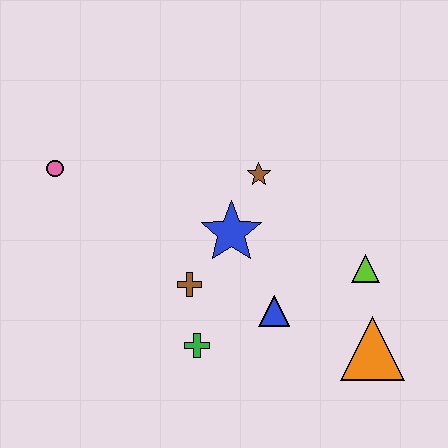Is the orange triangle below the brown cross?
Yes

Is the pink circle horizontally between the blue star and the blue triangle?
No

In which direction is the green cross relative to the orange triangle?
The green cross is to the left of the orange triangle.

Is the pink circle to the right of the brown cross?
No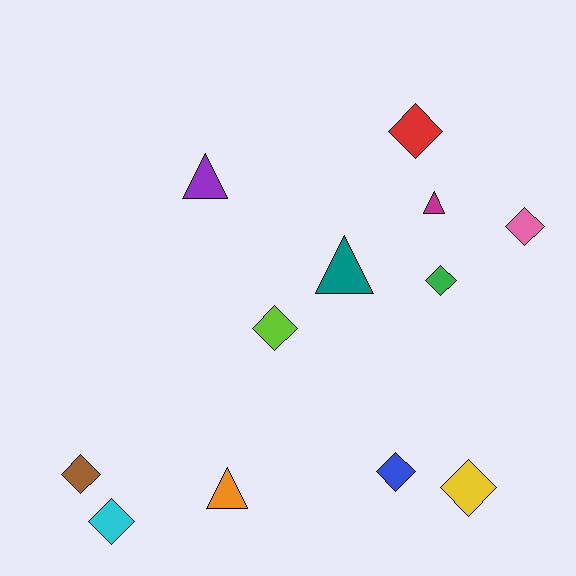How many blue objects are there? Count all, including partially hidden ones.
There is 1 blue object.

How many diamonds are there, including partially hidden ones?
There are 8 diamonds.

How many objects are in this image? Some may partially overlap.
There are 12 objects.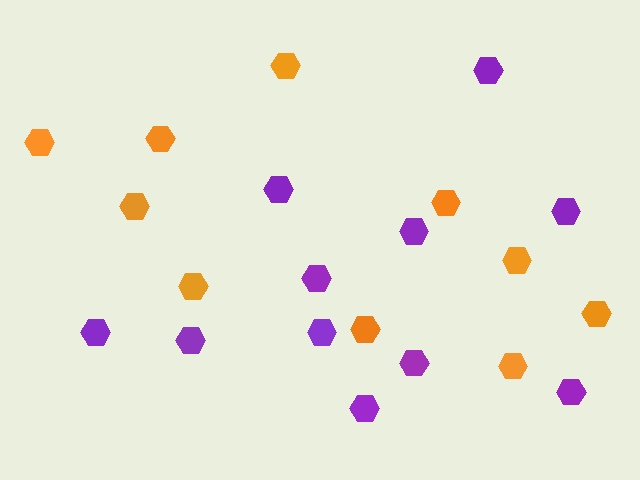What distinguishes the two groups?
There are 2 groups: one group of purple hexagons (11) and one group of orange hexagons (10).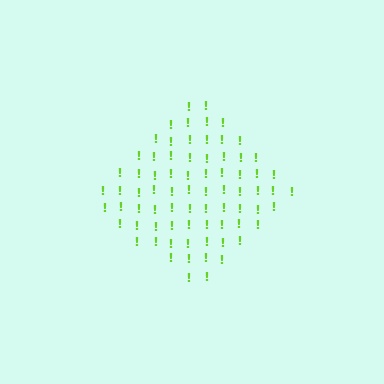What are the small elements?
The small elements are exclamation marks.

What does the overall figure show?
The overall figure shows a diamond.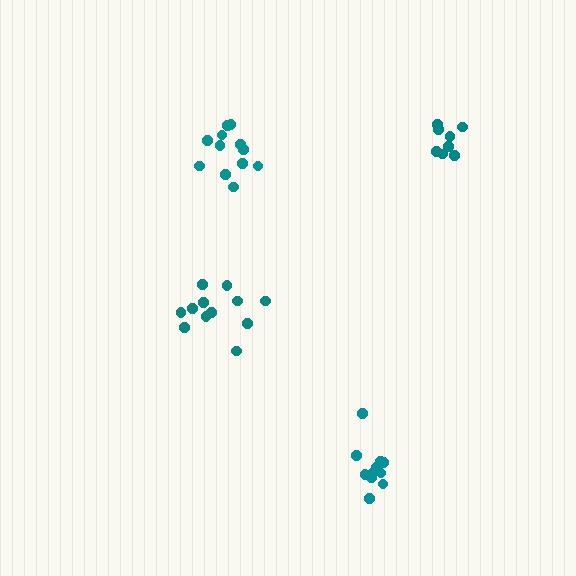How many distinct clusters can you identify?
There are 4 distinct clusters.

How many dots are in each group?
Group 1: 12 dots, Group 2: 12 dots, Group 3: 8 dots, Group 4: 11 dots (43 total).